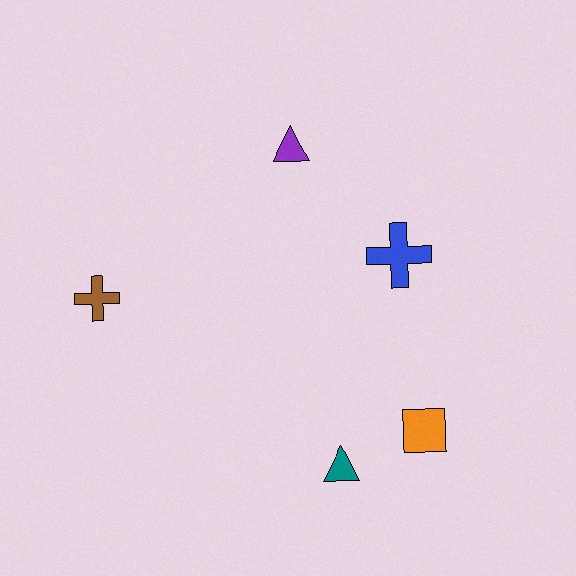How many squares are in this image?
There is 1 square.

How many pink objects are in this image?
There are no pink objects.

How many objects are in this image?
There are 5 objects.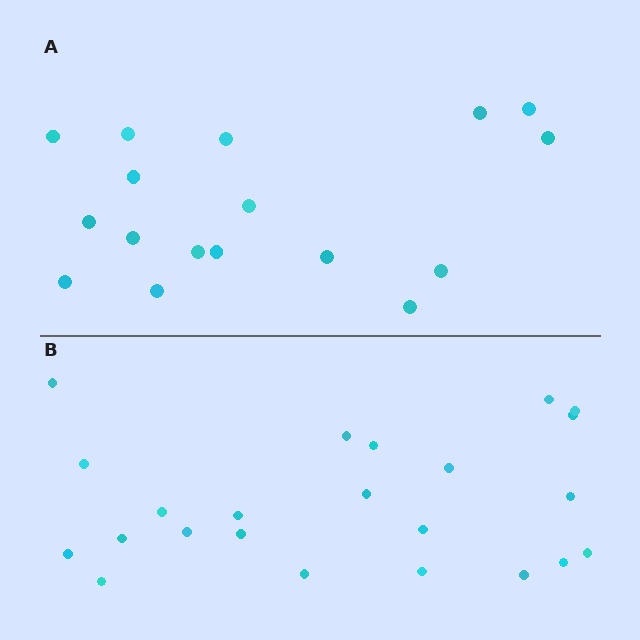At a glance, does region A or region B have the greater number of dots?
Region B (the bottom region) has more dots.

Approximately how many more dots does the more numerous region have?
Region B has about 6 more dots than region A.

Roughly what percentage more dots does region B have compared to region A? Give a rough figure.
About 35% more.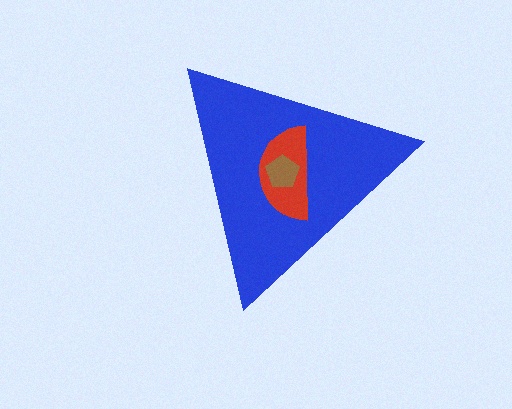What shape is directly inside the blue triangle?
The red semicircle.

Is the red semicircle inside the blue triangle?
Yes.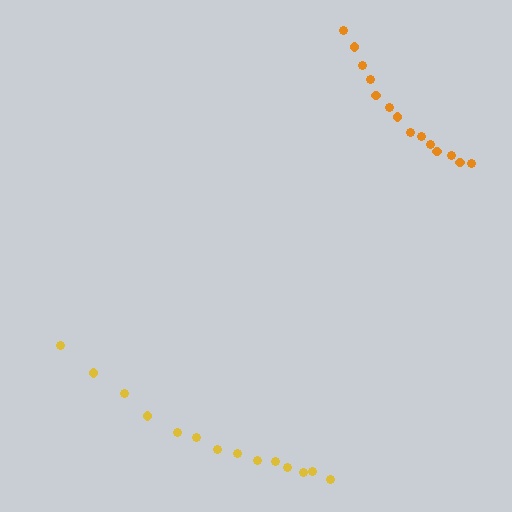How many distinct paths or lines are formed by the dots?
There are 2 distinct paths.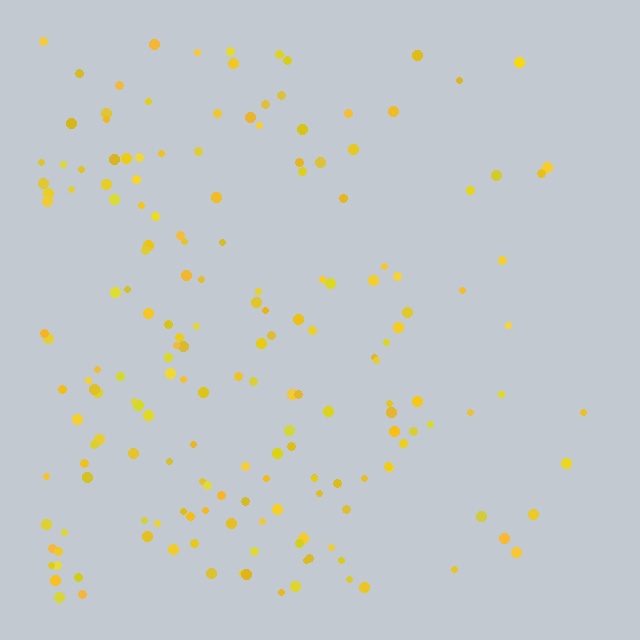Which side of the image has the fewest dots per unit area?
The right.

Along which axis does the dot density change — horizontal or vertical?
Horizontal.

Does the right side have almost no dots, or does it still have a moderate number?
Still a moderate number, just noticeably fewer than the left.